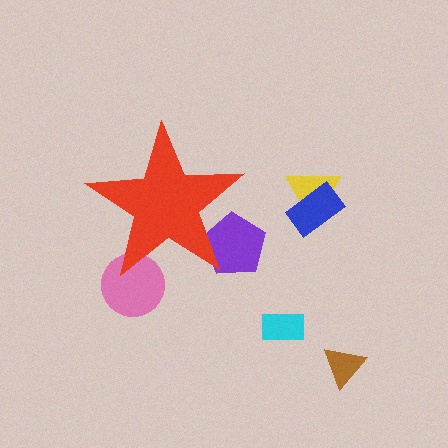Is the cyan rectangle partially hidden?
No, the cyan rectangle is fully visible.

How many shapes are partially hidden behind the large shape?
2 shapes are partially hidden.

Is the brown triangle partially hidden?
No, the brown triangle is fully visible.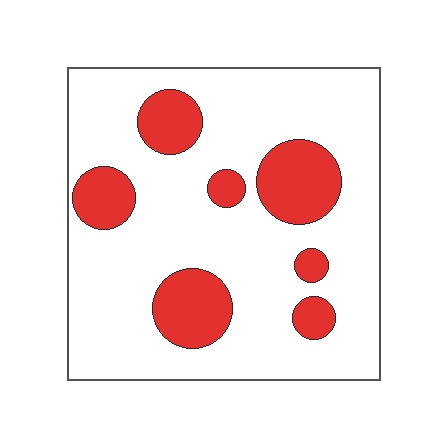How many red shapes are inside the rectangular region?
7.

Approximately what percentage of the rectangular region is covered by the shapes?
Approximately 20%.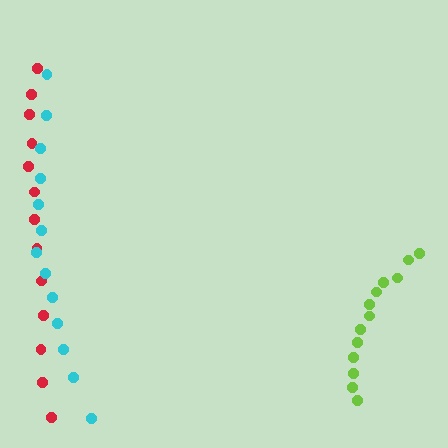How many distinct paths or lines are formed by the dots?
There are 3 distinct paths.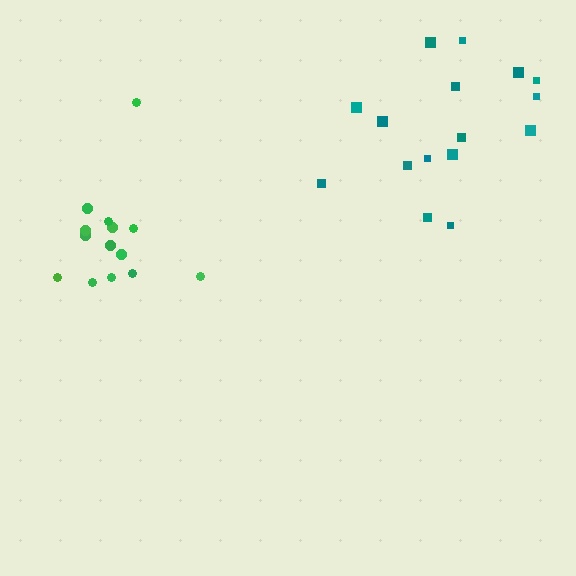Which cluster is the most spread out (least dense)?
Teal.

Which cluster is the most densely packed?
Green.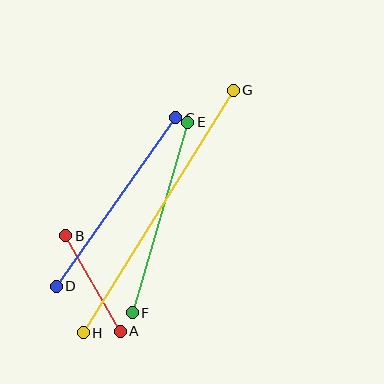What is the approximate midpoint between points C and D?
The midpoint is at approximately (116, 202) pixels.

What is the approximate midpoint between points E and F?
The midpoint is at approximately (160, 218) pixels.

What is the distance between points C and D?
The distance is approximately 207 pixels.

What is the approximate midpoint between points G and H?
The midpoint is at approximately (158, 211) pixels.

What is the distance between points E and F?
The distance is approximately 198 pixels.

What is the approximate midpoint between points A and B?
The midpoint is at approximately (93, 283) pixels.